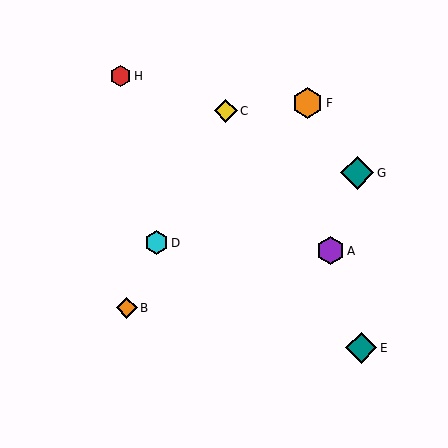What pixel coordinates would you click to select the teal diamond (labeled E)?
Click at (361, 348) to select the teal diamond E.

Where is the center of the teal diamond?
The center of the teal diamond is at (357, 173).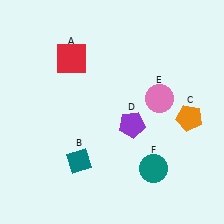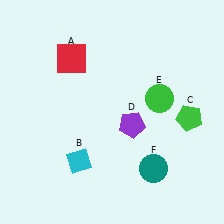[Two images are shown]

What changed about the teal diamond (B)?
In Image 1, B is teal. In Image 2, it changed to cyan.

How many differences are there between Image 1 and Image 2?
There are 3 differences between the two images.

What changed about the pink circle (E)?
In Image 1, E is pink. In Image 2, it changed to green.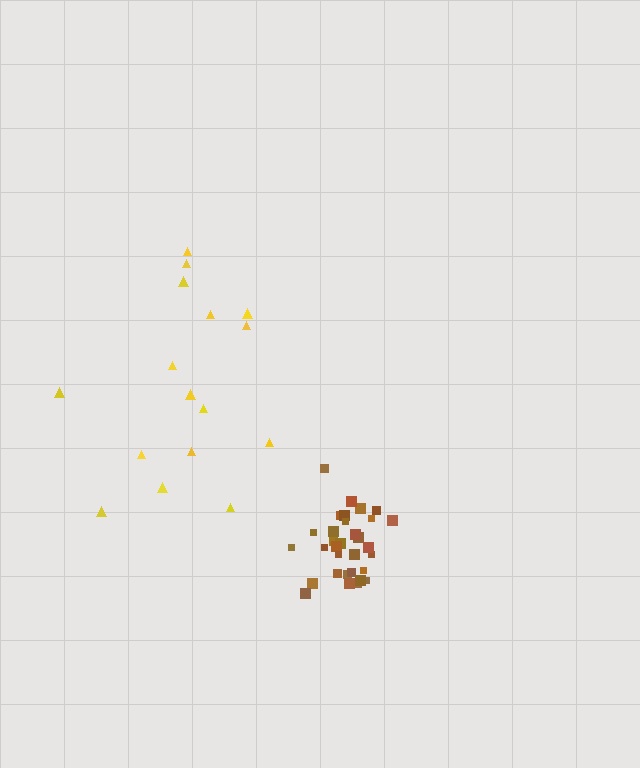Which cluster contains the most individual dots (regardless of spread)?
Brown (33).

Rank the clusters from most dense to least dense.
brown, yellow.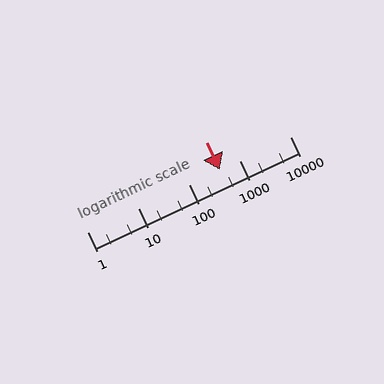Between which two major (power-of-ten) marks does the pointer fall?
The pointer is between 100 and 1000.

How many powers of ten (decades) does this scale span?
The scale spans 4 decades, from 1 to 10000.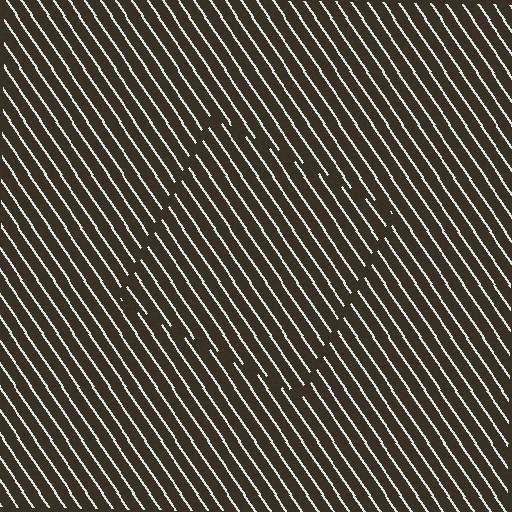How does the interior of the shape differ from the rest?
The interior of the shape contains the same grating, shifted by half a period — the contour is defined by the phase discontinuity where line-ends from the inner and outer gratings abut.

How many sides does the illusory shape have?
4 sides — the line-ends trace a square.